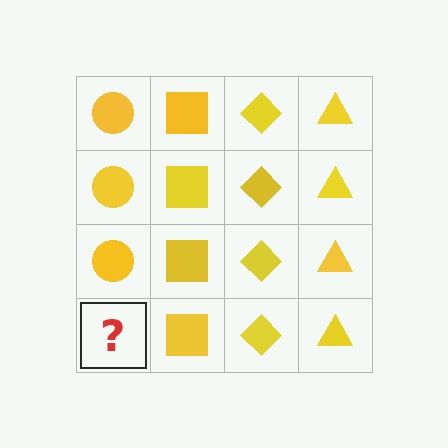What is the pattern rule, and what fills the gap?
The rule is that each column has a consistent shape. The gap should be filled with a yellow circle.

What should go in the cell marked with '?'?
The missing cell should contain a yellow circle.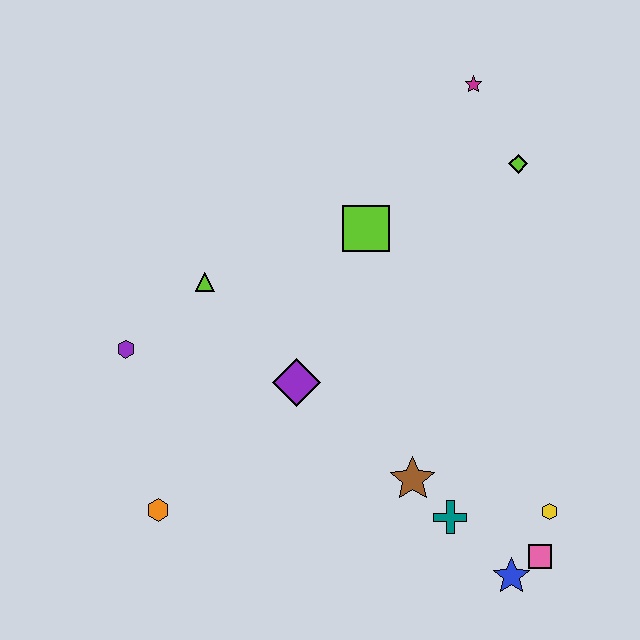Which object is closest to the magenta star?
The lime diamond is closest to the magenta star.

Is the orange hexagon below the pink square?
No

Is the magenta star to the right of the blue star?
No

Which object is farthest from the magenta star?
The orange hexagon is farthest from the magenta star.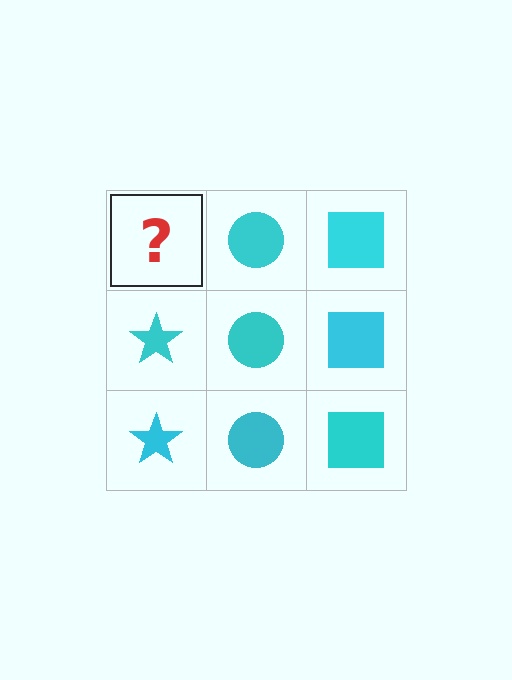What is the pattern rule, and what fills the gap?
The rule is that each column has a consistent shape. The gap should be filled with a cyan star.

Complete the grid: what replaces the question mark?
The question mark should be replaced with a cyan star.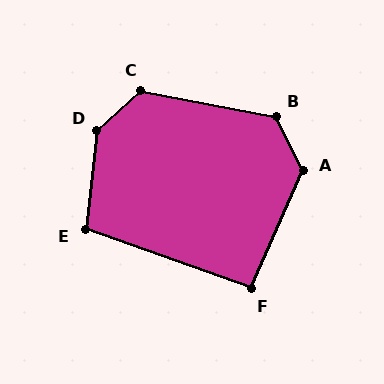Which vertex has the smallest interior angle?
F, at approximately 94 degrees.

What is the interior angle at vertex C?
Approximately 127 degrees (obtuse).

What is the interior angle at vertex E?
Approximately 103 degrees (obtuse).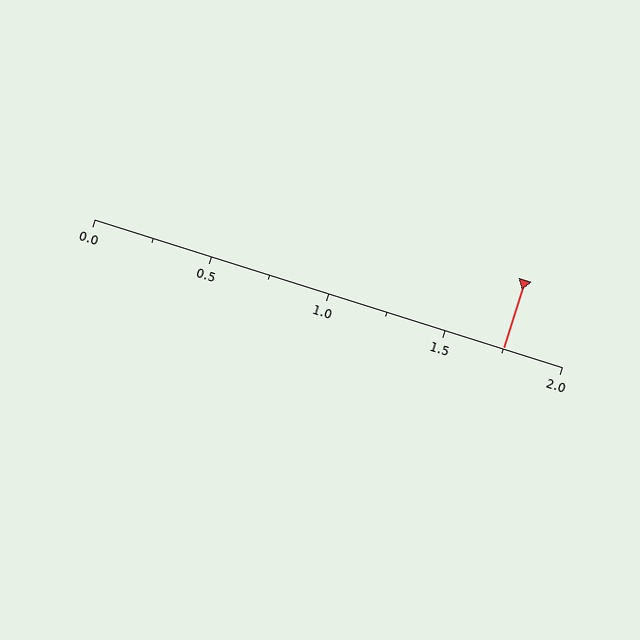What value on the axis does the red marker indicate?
The marker indicates approximately 1.75.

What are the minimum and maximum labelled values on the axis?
The axis runs from 0.0 to 2.0.